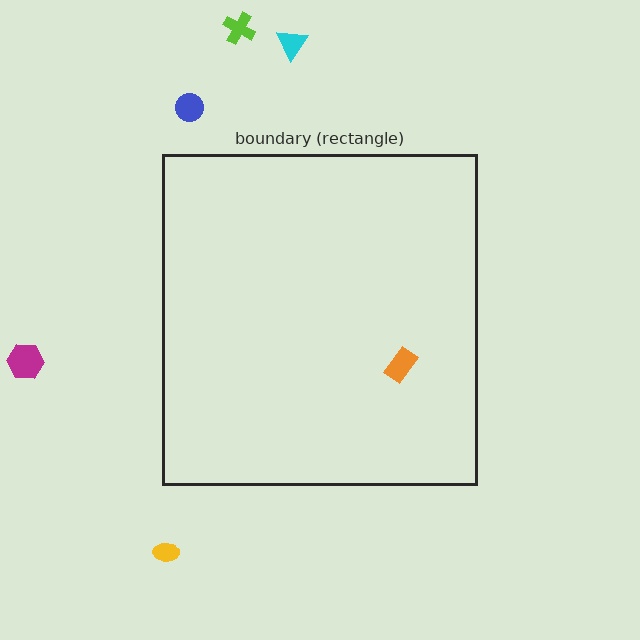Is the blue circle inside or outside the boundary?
Outside.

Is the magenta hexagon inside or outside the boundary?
Outside.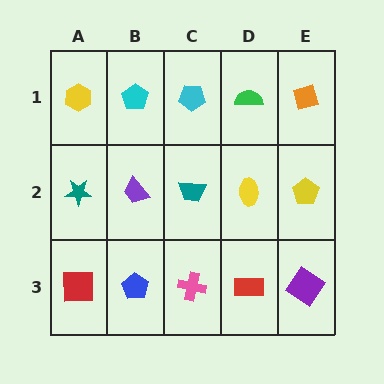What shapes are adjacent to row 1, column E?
A yellow pentagon (row 2, column E), a green semicircle (row 1, column D).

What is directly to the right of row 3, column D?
A purple diamond.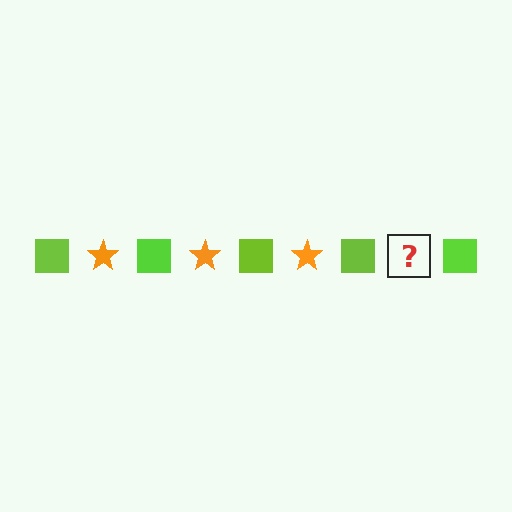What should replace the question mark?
The question mark should be replaced with an orange star.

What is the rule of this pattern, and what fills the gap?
The rule is that the pattern alternates between lime square and orange star. The gap should be filled with an orange star.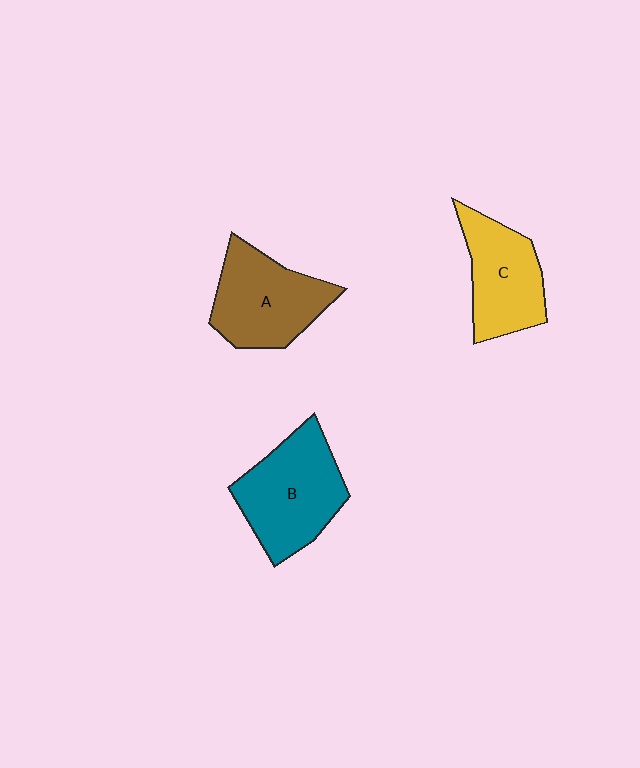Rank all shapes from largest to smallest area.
From largest to smallest: B (teal), A (brown), C (yellow).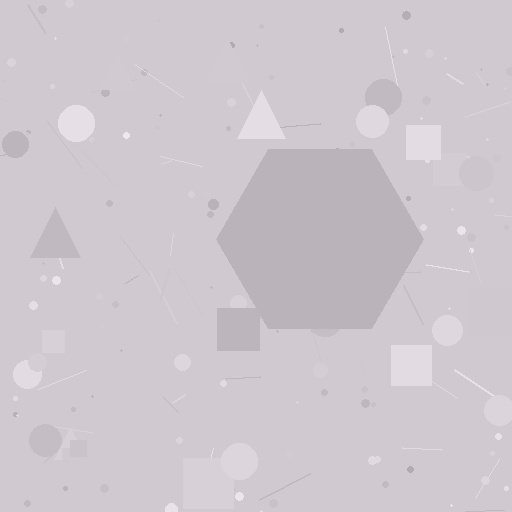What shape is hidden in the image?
A hexagon is hidden in the image.